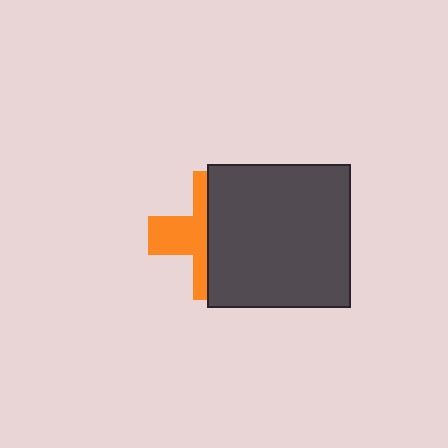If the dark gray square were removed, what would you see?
You would see the complete orange cross.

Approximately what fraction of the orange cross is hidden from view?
Roughly 57% of the orange cross is hidden behind the dark gray square.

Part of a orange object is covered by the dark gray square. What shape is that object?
It is a cross.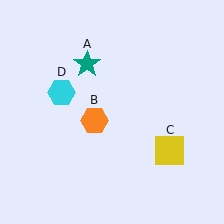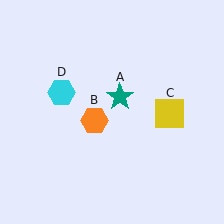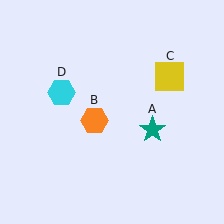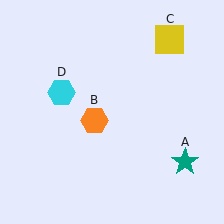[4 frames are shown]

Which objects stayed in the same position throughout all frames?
Orange hexagon (object B) and cyan hexagon (object D) remained stationary.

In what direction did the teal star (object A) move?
The teal star (object A) moved down and to the right.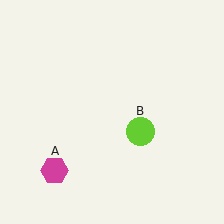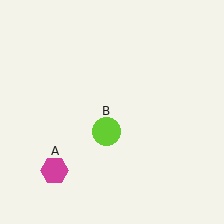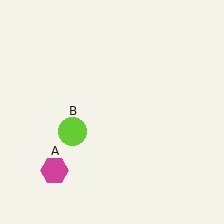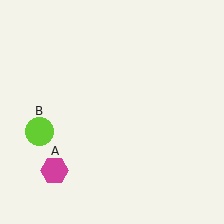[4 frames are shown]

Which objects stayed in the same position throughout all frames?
Magenta hexagon (object A) remained stationary.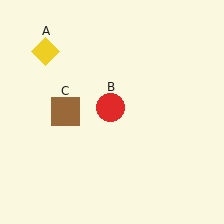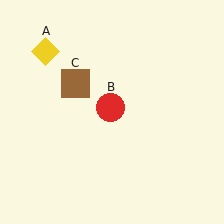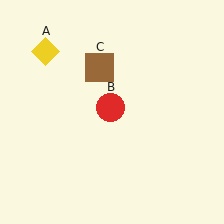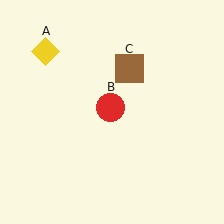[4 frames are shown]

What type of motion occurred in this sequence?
The brown square (object C) rotated clockwise around the center of the scene.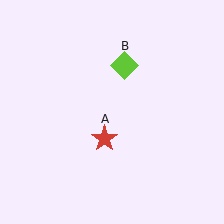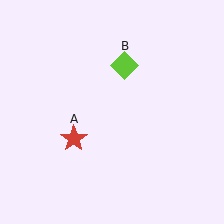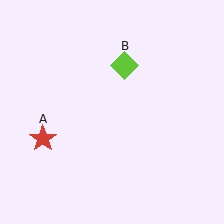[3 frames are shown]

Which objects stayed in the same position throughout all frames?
Lime diamond (object B) remained stationary.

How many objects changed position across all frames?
1 object changed position: red star (object A).